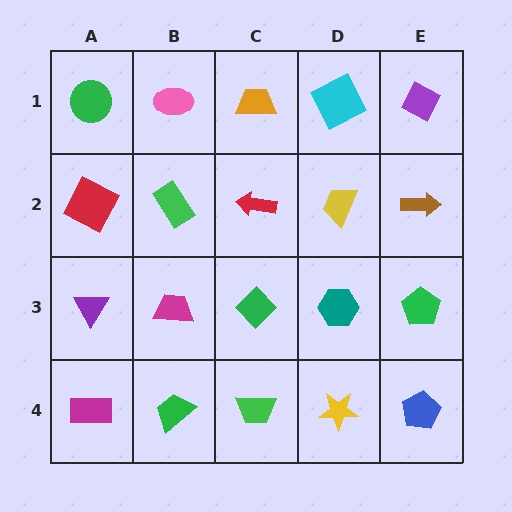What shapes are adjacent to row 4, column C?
A green diamond (row 3, column C), a green trapezoid (row 4, column B), a yellow star (row 4, column D).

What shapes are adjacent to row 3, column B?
A green rectangle (row 2, column B), a green trapezoid (row 4, column B), a purple triangle (row 3, column A), a green diamond (row 3, column C).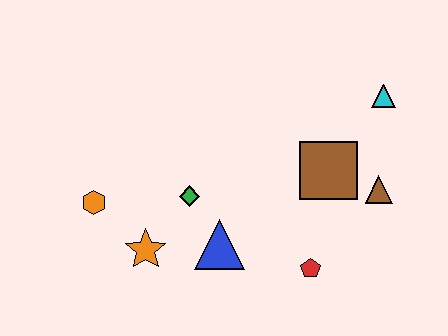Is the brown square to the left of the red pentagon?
No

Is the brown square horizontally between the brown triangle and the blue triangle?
Yes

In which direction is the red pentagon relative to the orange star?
The red pentagon is to the right of the orange star.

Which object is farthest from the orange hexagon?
The cyan triangle is farthest from the orange hexagon.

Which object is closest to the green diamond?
The blue triangle is closest to the green diamond.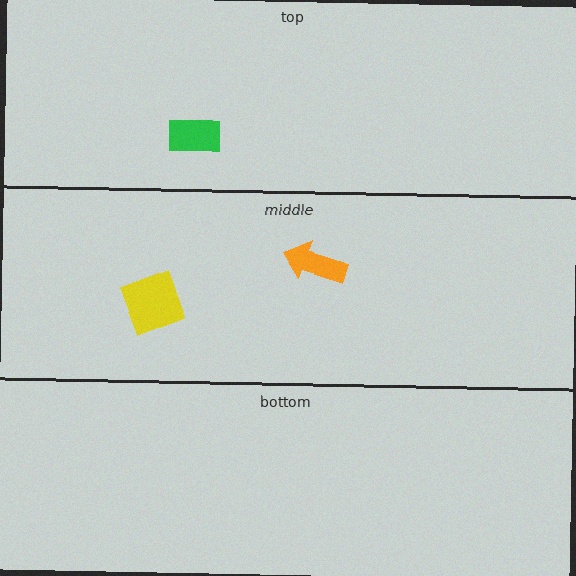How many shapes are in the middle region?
2.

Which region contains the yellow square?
The middle region.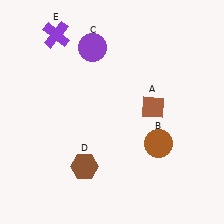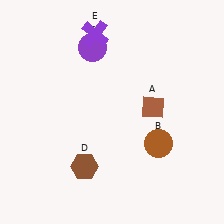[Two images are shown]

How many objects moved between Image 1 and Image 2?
1 object moved between the two images.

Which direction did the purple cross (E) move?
The purple cross (E) moved right.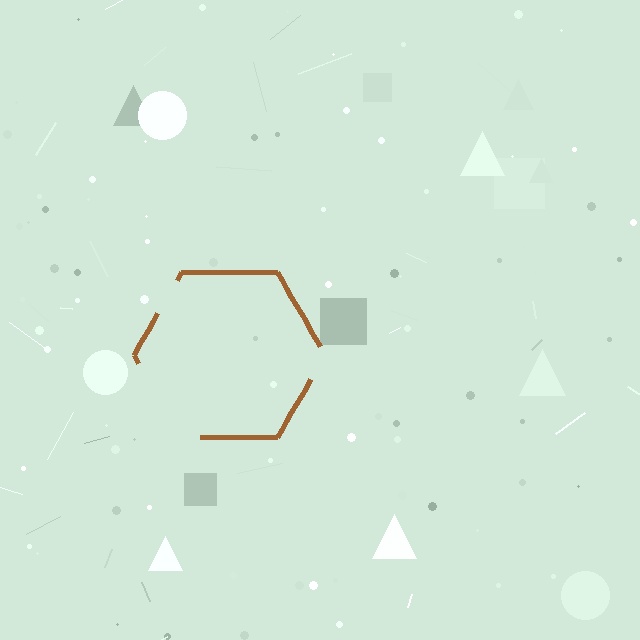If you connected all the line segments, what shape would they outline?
They would outline a hexagon.